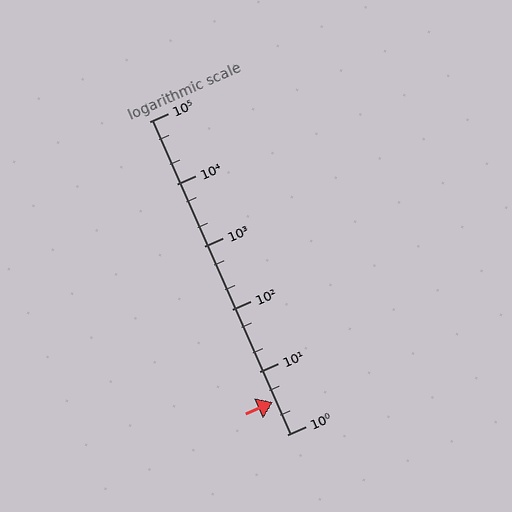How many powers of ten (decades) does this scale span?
The scale spans 5 decades, from 1 to 100000.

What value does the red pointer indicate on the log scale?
The pointer indicates approximately 3.3.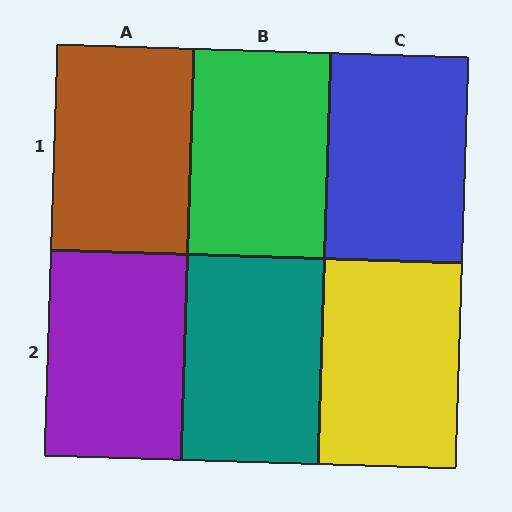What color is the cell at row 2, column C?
Yellow.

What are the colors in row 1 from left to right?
Brown, green, blue.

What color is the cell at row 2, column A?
Purple.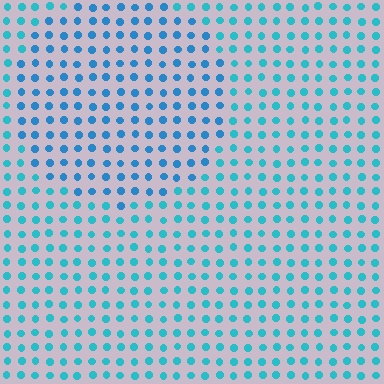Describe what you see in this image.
The image is filled with small cyan elements in a uniform arrangement. A circle-shaped region is visible where the elements are tinted to a slightly different hue, forming a subtle color boundary.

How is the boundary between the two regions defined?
The boundary is defined purely by a slight shift in hue (about 20 degrees). Spacing, size, and orientation are identical on both sides.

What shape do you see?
I see a circle.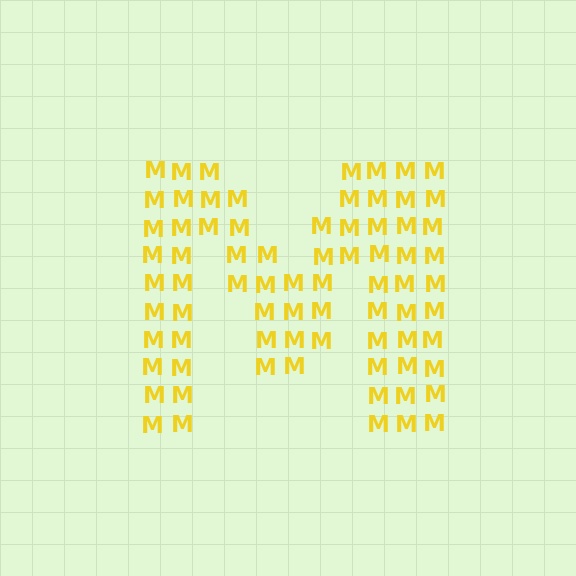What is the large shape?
The large shape is the letter M.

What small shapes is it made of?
It is made of small letter M's.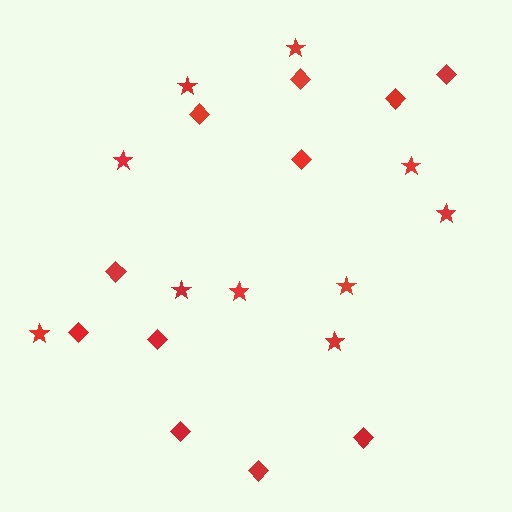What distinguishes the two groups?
There are 2 groups: one group of diamonds (11) and one group of stars (10).